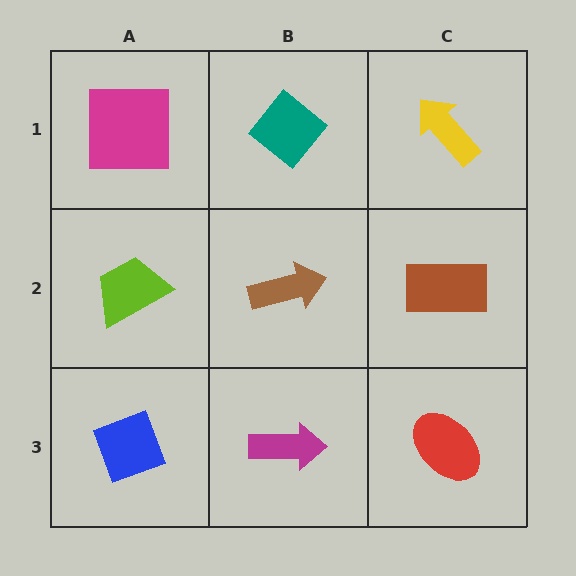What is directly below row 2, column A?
A blue diamond.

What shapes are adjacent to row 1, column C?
A brown rectangle (row 2, column C), a teal diamond (row 1, column B).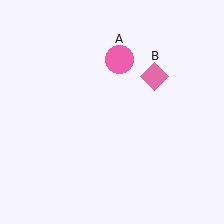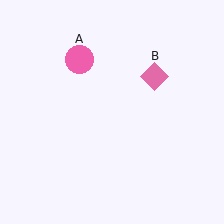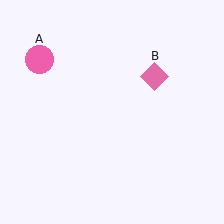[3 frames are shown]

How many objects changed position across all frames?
1 object changed position: pink circle (object A).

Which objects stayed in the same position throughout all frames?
Pink diamond (object B) remained stationary.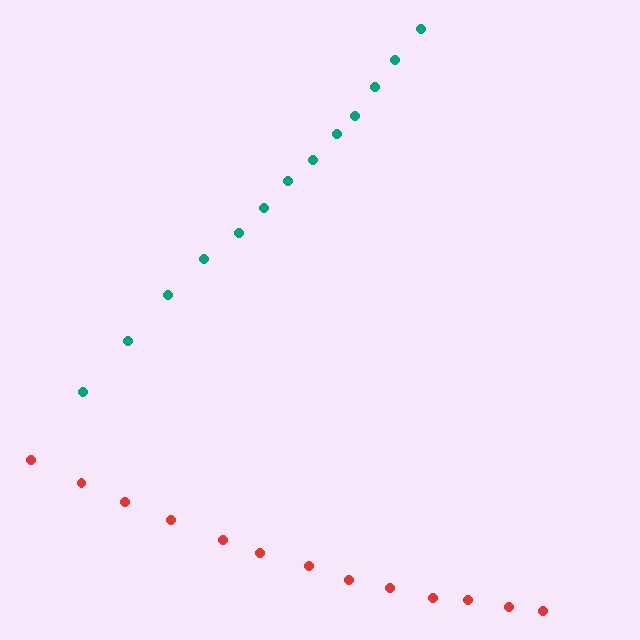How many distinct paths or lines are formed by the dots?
There are 2 distinct paths.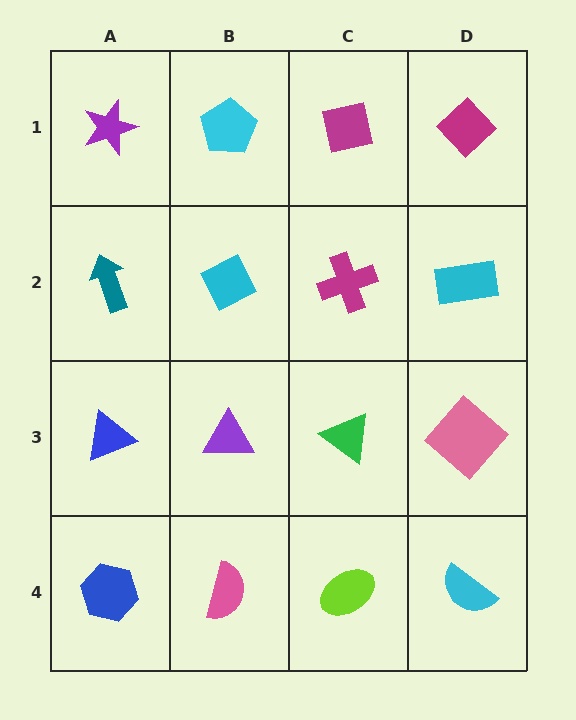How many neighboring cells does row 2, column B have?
4.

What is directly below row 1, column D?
A cyan rectangle.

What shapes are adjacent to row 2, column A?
A purple star (row 1, column A), a blue triangle (row 3, column A), a cyan diamond (row 2, column B).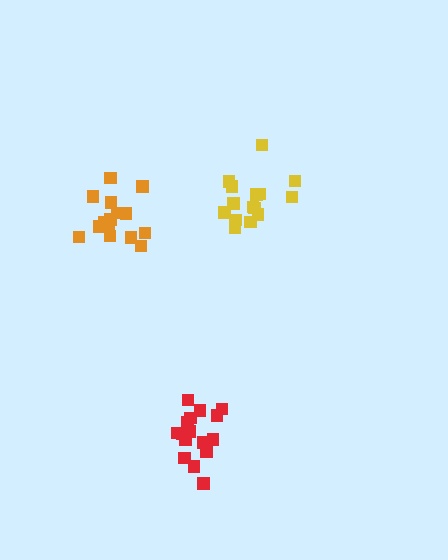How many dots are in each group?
Group 1: 15 dots, Group 2: 16 dots, Group 3: 15 dots (46 total).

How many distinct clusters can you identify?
There are 3 distinct clusters.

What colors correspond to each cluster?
The clusters are colored: yellow, red, orange.